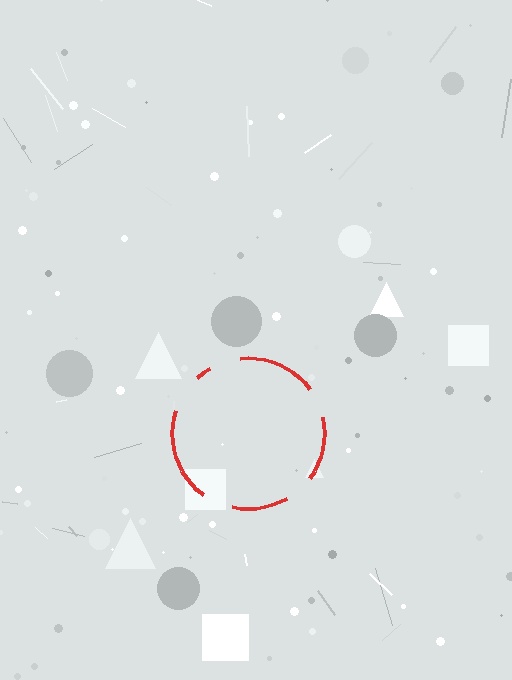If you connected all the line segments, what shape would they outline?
They would outline a circle.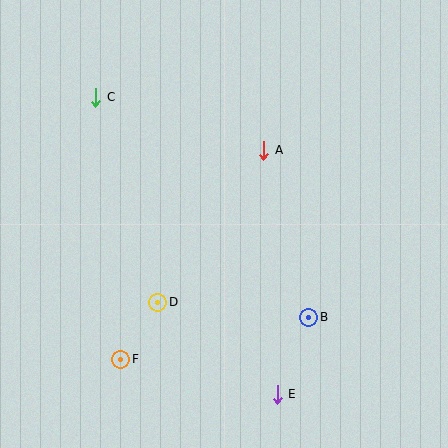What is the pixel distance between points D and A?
The distance between D and A is 186 pixels.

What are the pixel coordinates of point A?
Point A is at (264, 150).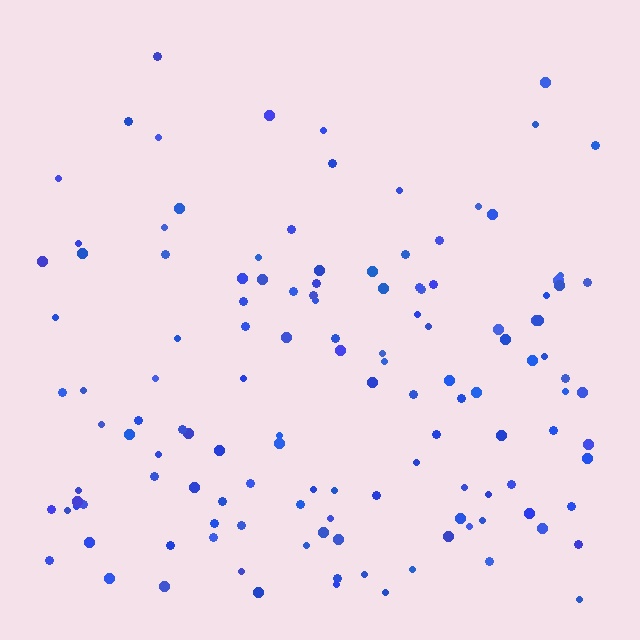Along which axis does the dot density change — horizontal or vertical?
Vertical.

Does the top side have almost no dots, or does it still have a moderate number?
Still a moderate number, just noticeably fewer than the bottom.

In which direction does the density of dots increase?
From top to bottom, with the bottom side densest.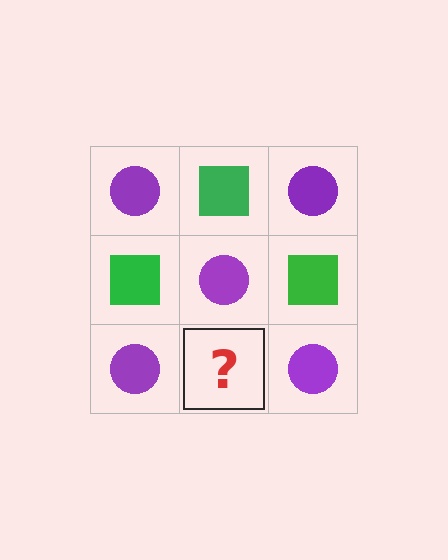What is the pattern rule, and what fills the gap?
The rule is that it alternates purple circle and green square in a checkerboard pattern. The gap should be filled with a green square.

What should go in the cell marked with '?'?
The missing cell should contain a green square.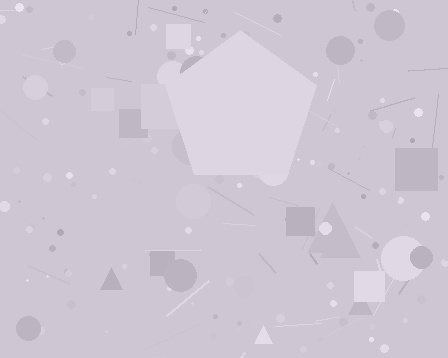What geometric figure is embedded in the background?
A pentagon is embedded in the background.